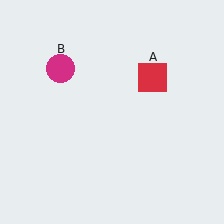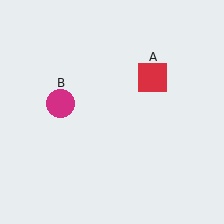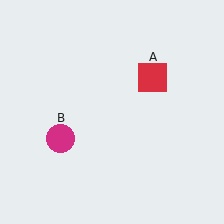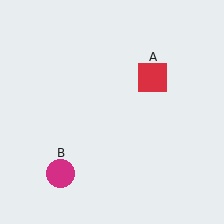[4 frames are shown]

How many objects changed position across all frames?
1 object changed position: magenta circle (object B).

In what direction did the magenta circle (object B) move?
The magenta circle (object B) moved down.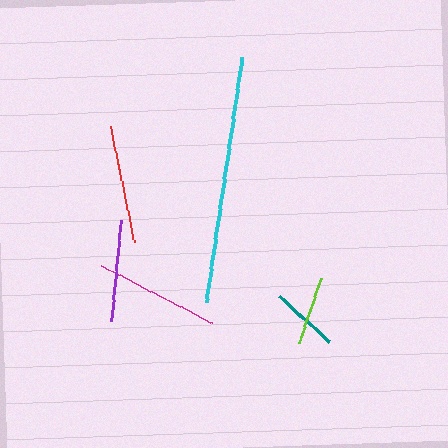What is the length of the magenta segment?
The magenta segment is approximately 125 pixels long.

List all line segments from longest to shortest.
From longest to shortest: cyan, magenta, red, purple, lime, teal.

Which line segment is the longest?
The cyan line is the longest at approximately 247 pixels.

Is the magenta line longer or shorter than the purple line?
The magenta line is longer than the purple line.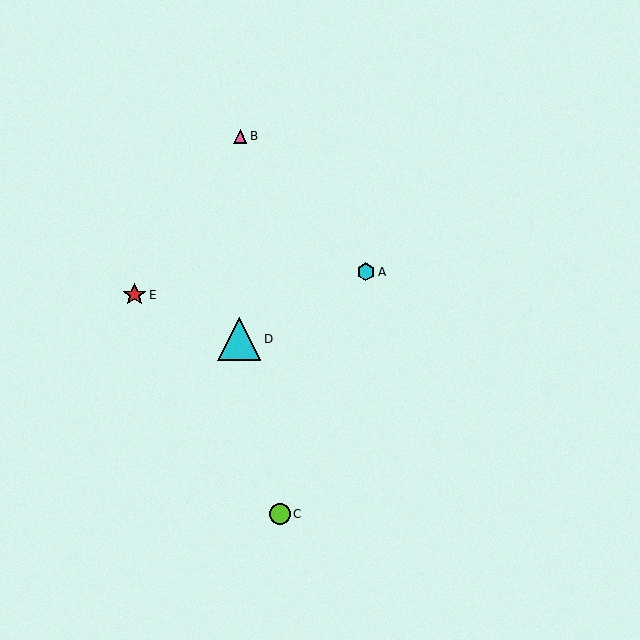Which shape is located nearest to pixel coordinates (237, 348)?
The cyan triangle (labeled D) at (239, 339) is nearest to that location.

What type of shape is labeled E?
Shape E is a red star.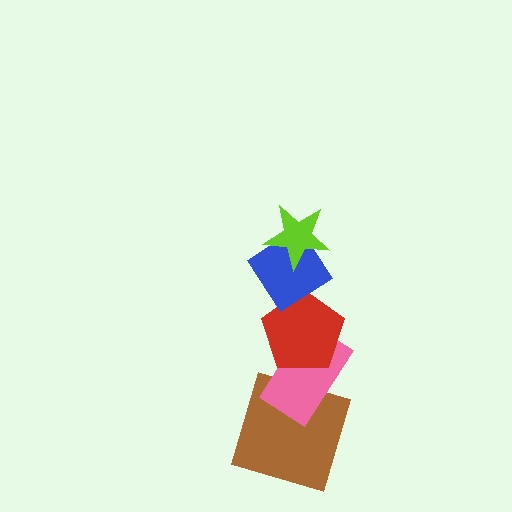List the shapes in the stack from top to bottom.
From top to bottom: the lime star, the blue diamond, the red pentagon, the pink rectangle, the brown square.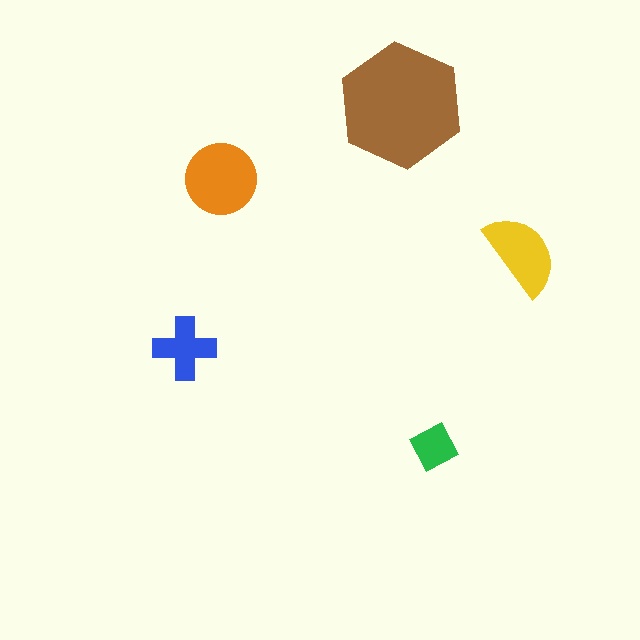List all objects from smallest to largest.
The green diamond, the blue cross, the yellow semicircle, the orange circle, the brown hexagon.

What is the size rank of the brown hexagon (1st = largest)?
1st.